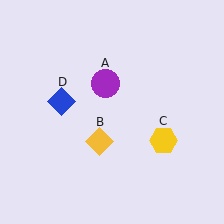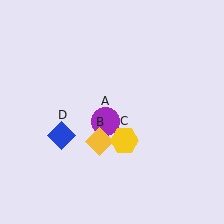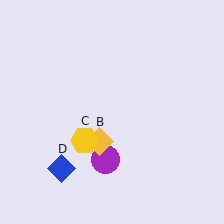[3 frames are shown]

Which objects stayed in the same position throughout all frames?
Yellow diamond (object B) remained stationary.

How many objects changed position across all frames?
3 objects changed position: purple circle (object A), yellow hexagon (object C), blue diamond (object D).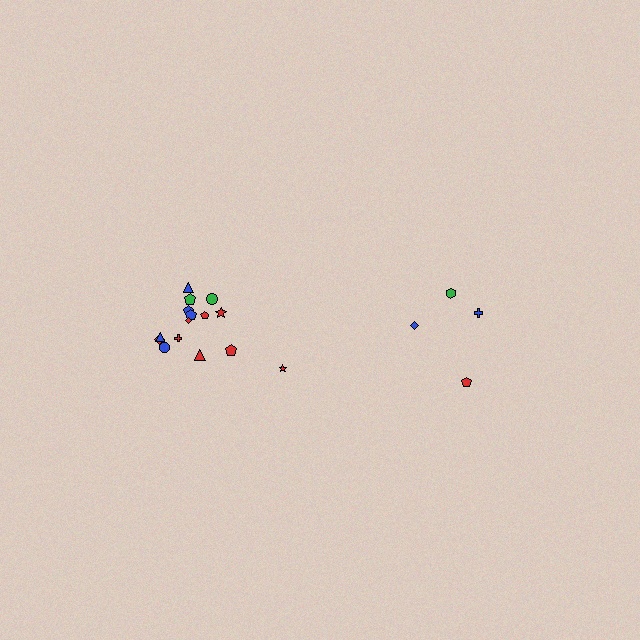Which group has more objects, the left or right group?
The left group.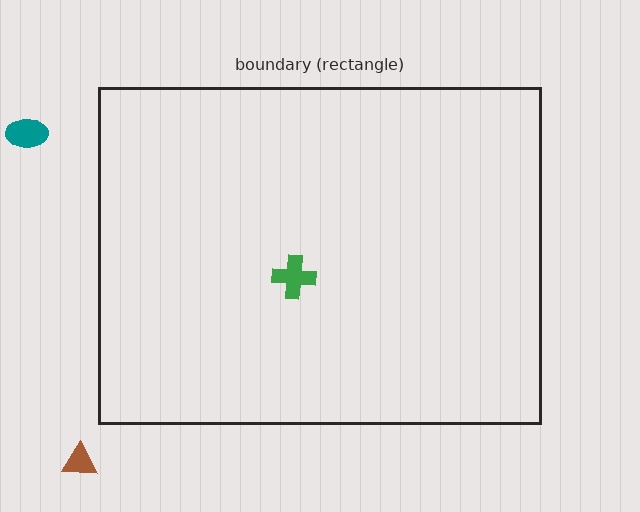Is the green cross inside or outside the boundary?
Inside.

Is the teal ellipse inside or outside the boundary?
Outside.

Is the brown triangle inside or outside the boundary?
Outside.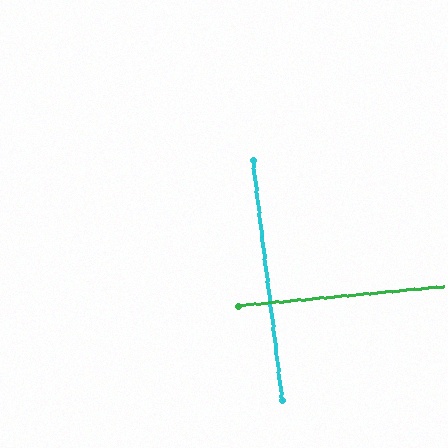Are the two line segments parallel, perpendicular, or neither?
Perpendicular — they meet at approximately 88°.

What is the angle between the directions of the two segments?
Approximately 88 degrees.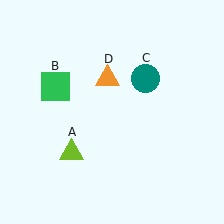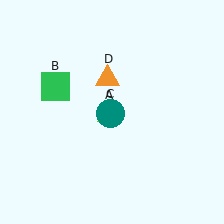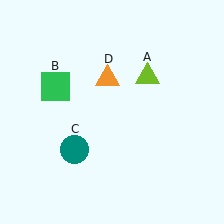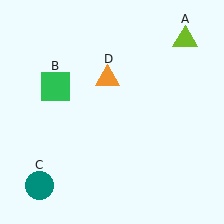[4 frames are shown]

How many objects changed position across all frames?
2 objects changed position: lime triangle (object A), teal circle (object C).